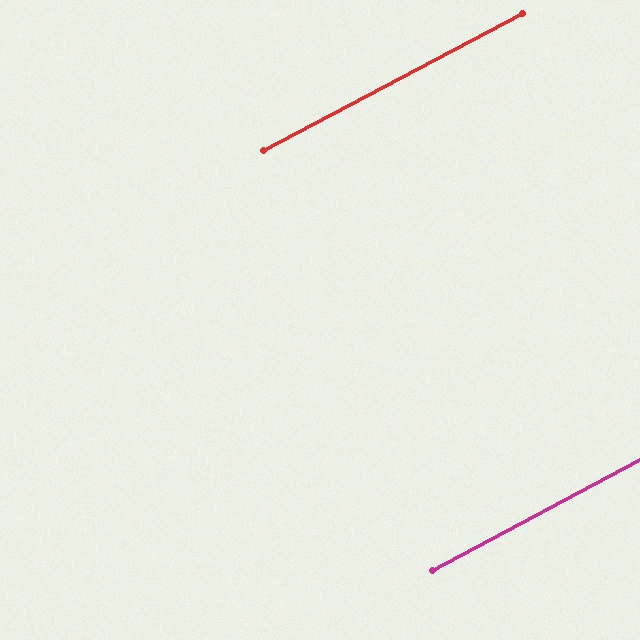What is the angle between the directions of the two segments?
Approximately 0 degrees.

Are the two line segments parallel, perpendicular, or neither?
Parallel — their directions differ by only 0.2°.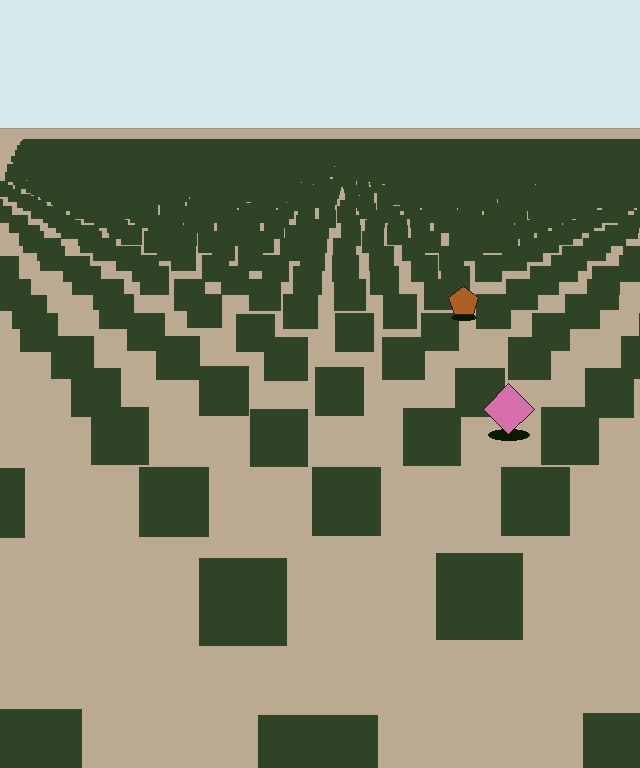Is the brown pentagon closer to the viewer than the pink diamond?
No. The pink diamond is closer — you can tell from the texture gradient: the ground texture is coarser near it.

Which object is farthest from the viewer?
The brown pentagon is farthest from the viewer. It appears smaller and the ground texture around it is denser.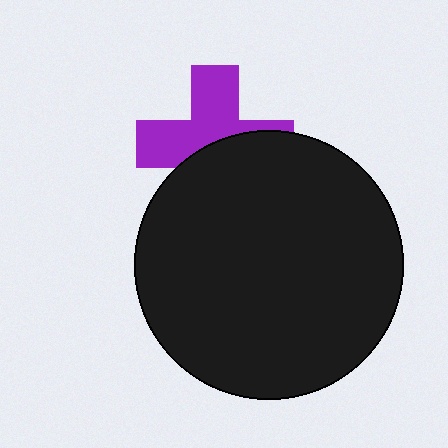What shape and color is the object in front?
The object in front is a black circle.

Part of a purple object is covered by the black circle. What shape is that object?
It is a cross.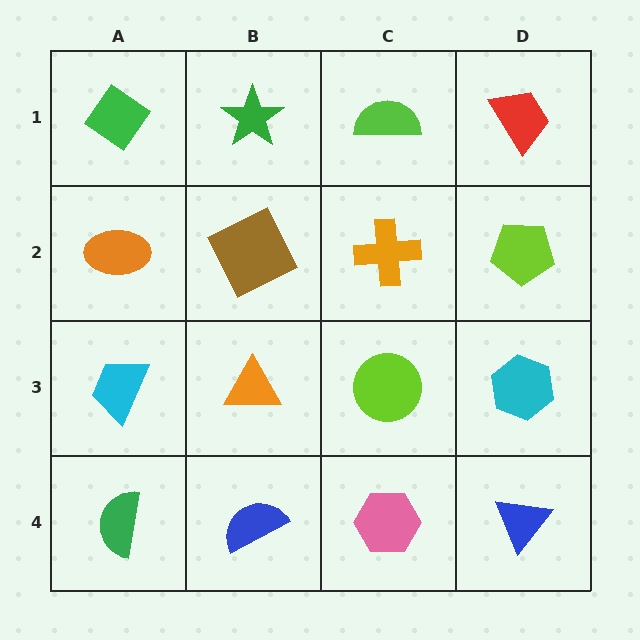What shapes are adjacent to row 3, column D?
A lime pentagon (row 2, column D), a blue triangle (row 4, column D), a lime circle (row 3, column C).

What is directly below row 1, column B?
A brown square.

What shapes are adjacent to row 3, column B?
A brown square (row 2, column B), a blue semicircle (row 4, column B), a cyan trapezoid (row 3, column A), a lime circle (row 3, column C).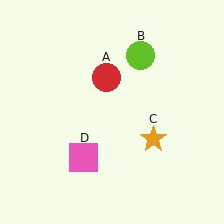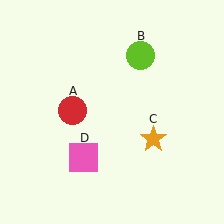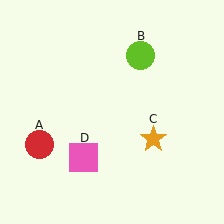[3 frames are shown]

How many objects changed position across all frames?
1 object changed position: red circle (object A).